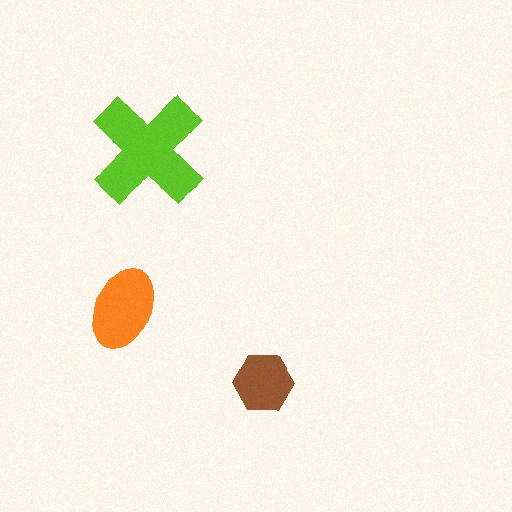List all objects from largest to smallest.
The lime cross, the orange ellipse, the brown hexagon.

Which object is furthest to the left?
The orange ellipse is leftmost.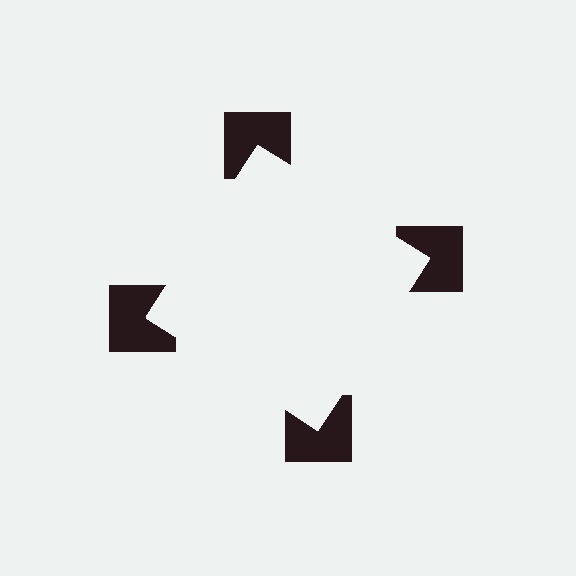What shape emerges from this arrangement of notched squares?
An illusory square — its edges are inferred from the aligned wedge cuts in the notched squares, not physically drawn.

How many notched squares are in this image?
There are 4 — one at each vertex of the illusory square.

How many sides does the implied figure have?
4 sides.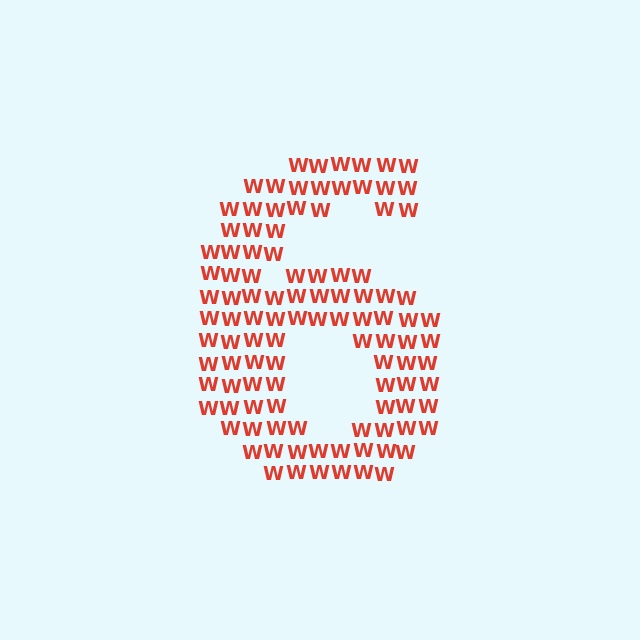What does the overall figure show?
The overall figure shows the digit 6.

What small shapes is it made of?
It is made of small letter W's.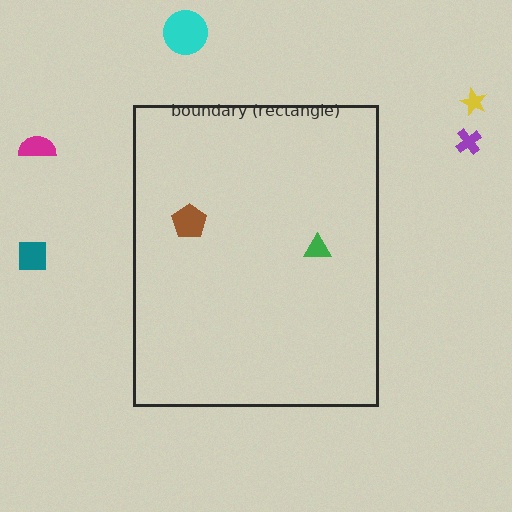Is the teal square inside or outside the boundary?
Outside.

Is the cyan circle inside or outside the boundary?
Outside.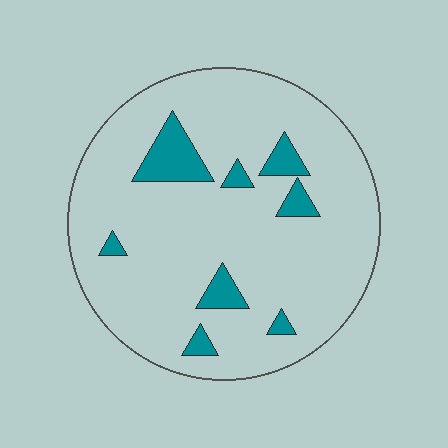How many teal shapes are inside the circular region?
8.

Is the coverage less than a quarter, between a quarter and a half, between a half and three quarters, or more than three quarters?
Less than a quarter.